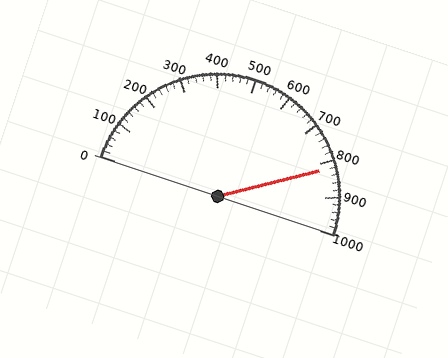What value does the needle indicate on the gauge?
The needle indicates approximately 820.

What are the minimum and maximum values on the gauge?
The gauge ranges from 0 to 1000.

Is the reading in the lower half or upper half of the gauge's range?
The reading is in the upper half of the range (0 to 1000).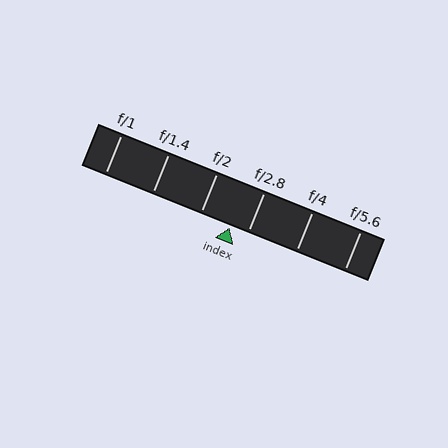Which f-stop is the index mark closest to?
The index mark is closest to f/2.8.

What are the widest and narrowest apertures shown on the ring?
The widest aperture shown is f/1 and the narrowest is f/5.6.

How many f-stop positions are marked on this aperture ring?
There are 6 f-stop positions marked.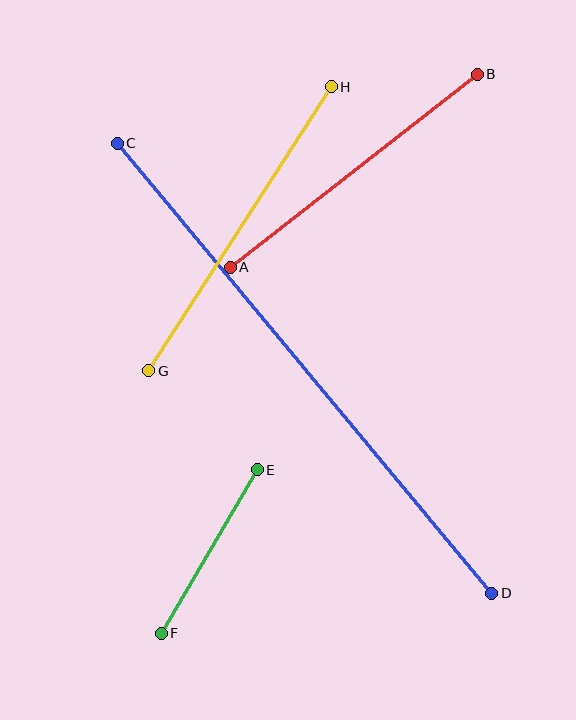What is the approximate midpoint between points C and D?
The midpoint is at approximately (305, 368) pixels.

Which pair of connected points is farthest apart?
Points C and D are farthest apart.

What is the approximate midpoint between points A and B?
The midpoint is at approximately (354, 171) pixels.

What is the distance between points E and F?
The distance is approximately 190 pixels.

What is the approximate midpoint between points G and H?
The midpoint is at approximately (240, 229) pixels.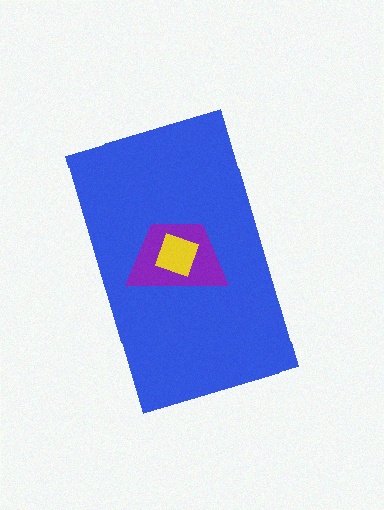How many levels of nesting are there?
3.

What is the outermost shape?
The blue rectangle.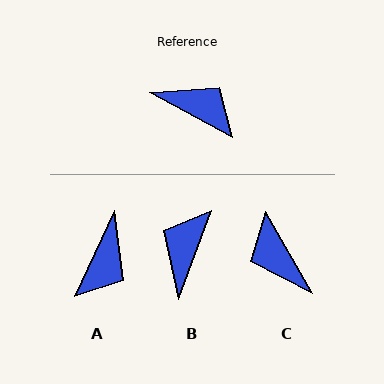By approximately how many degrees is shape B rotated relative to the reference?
Approximately 98 degrees counter-clockwise.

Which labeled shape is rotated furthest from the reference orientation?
C, about 148 degrees away.